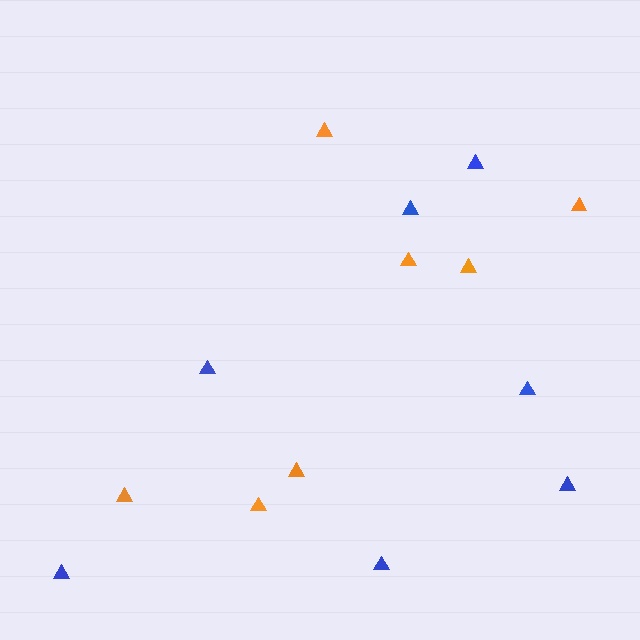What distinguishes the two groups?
There are 2 groups: one group of blue triangles (7) and one group of orange triangles (7).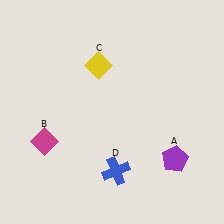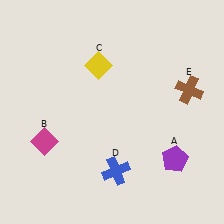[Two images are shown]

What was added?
A brown cross (E) was added in Image 2.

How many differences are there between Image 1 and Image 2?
There is 1 difference between the two images.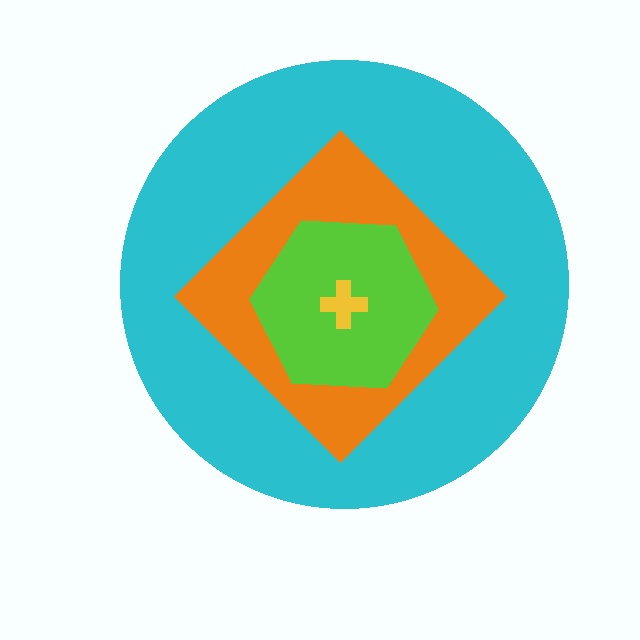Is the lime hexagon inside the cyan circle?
Yes.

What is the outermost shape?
The cyan circle.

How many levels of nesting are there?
4.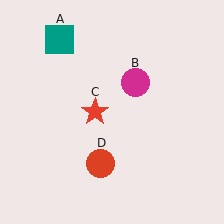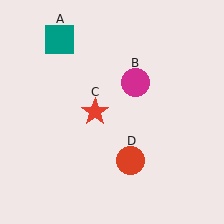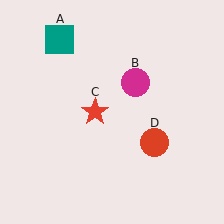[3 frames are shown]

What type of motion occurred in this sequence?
The red circle (object D) rotated counterclockwise around the center of the scene.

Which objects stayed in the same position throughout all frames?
Teal square (object A) and magenta circle (object B) and red star (object C) remained stationary.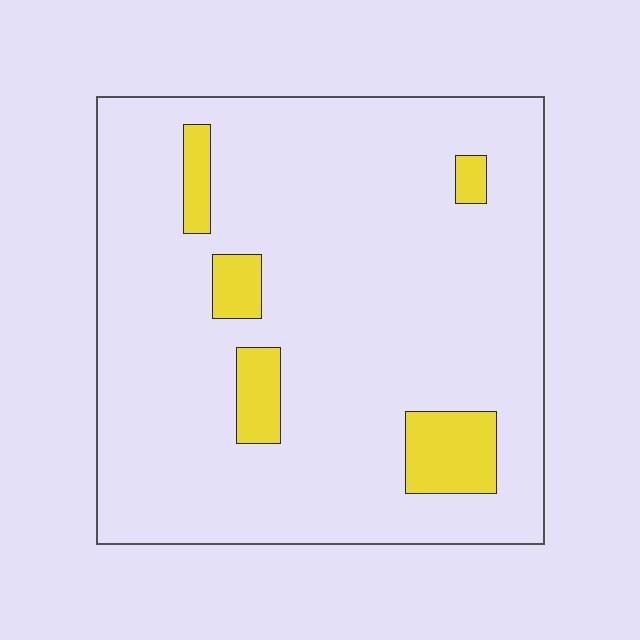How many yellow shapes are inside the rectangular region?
5.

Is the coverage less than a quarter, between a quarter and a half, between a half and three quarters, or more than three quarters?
Less than a quarter.